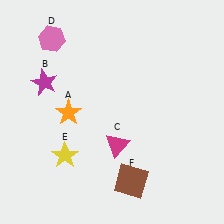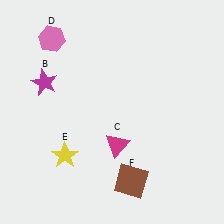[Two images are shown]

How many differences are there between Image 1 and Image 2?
There is 1 difference between the two images.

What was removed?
The orange star (A) was removed in Image 2.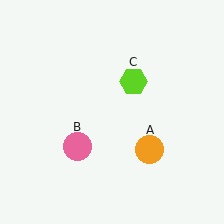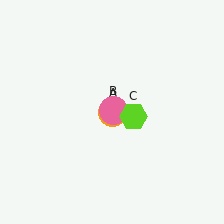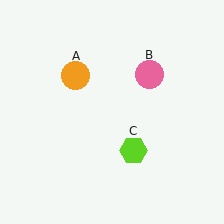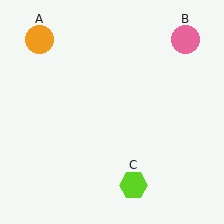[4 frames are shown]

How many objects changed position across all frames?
3 objects changed position: orange circle (object A), pink circle (object B), lime hexagon (object C).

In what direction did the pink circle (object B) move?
The pink circle (object B) moved up and to the right.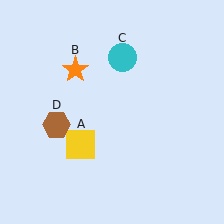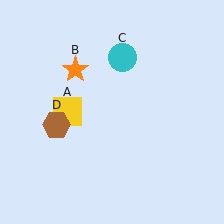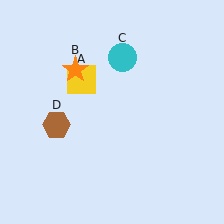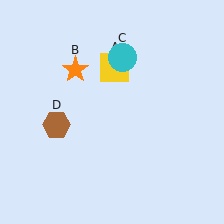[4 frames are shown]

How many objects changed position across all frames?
1 object changed position: yellow square (object A).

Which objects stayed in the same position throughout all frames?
Orange star (object B) and cyan circle (object C) and brown hexagon (object D) remained stationary.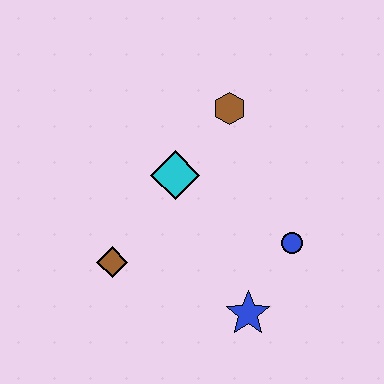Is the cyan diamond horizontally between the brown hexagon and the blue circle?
No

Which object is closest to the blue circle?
The blue star is closest to the blue circle.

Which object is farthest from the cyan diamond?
The blue star is farthest from the cyan diamond.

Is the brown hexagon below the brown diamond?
No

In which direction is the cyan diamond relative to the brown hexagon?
The cyan diamond is below the brown hexagon.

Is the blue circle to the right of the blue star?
Yes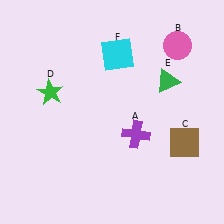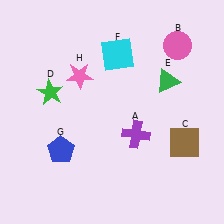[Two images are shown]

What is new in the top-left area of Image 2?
A pink star (H) was added in the top-left area of Image 2.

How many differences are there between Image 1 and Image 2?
There are 2 differences between the two images.